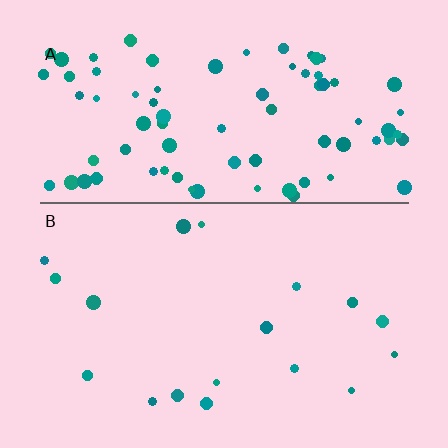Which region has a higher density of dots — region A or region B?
A (the top).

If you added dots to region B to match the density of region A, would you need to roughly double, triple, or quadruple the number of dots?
Approximately quadruple.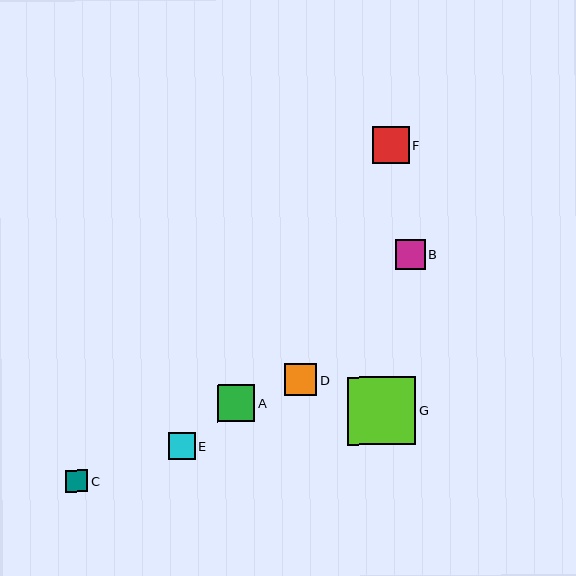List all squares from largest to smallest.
From largest to smallest: G, F, A, D, B, E, C.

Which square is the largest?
Square G is the largest with a size of approximately 68 pixels.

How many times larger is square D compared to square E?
Square D is approximately 1.2 times the size of square E.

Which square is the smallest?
Square C is the smallest with a size of approximately 23 pixels.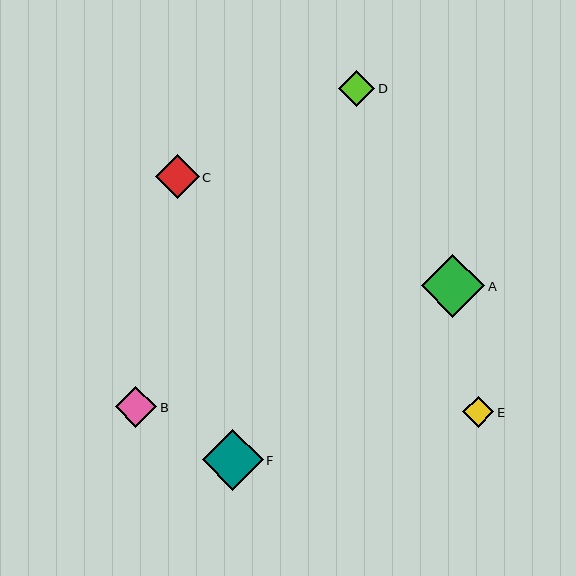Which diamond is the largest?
Diamond A is the largest with a size of approximately 63 pixels.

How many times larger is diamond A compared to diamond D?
Diamond A is approximately 1.8 times the size of diamond D.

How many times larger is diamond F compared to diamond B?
Diamond F is approximately 1.5 times the size of diamond B.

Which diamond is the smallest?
Diamond E is the smallest with a size of approximately 31 pixels.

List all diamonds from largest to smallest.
From largest to smallest: A, F, C, B, D, E.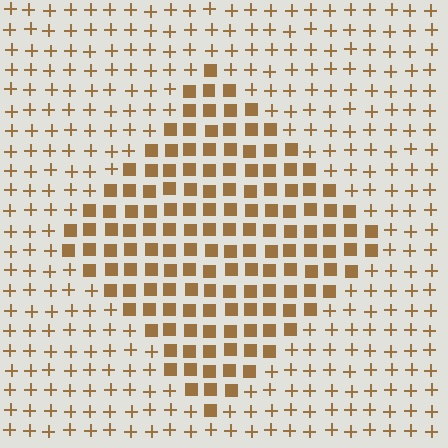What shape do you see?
I see a diamond.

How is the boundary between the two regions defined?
The boundary is defined by a change in element shape: squares inside vs. plus signs outside. All elements share the same color and spacing.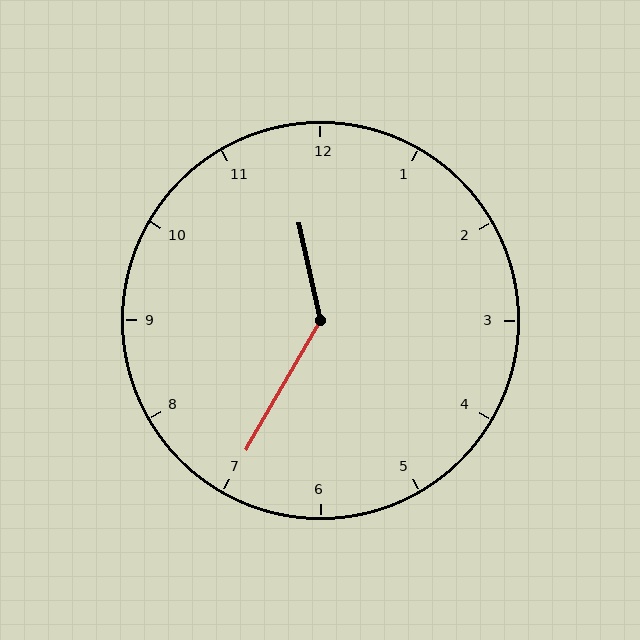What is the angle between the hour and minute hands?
Approximately 138 degrees.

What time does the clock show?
11:35.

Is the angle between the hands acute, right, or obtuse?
It is obtuse.